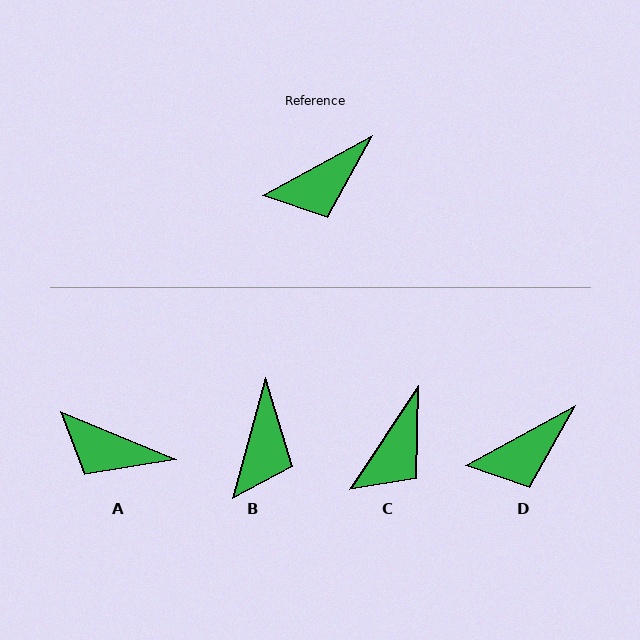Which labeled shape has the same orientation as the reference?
D.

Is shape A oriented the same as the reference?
No, it is off by about 51 degrees.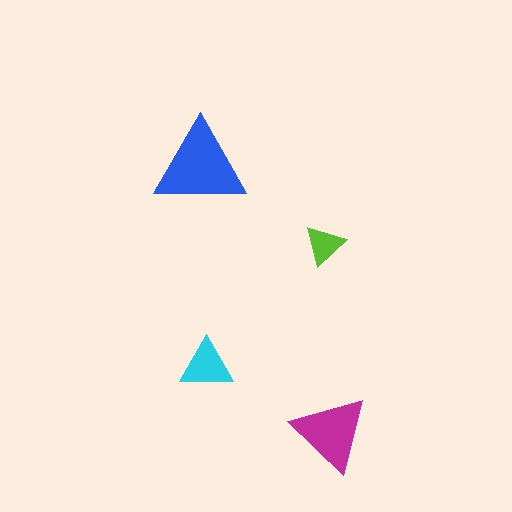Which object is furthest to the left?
The blue triangle is leftmost.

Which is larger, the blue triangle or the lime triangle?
The blue one.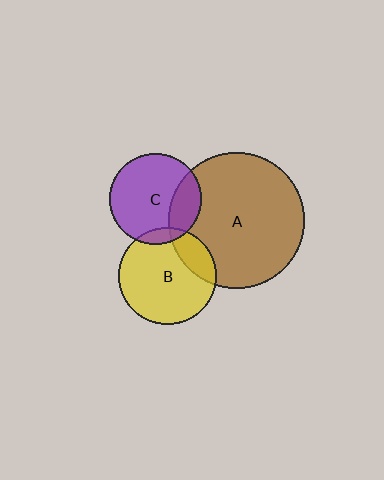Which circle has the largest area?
Circle A (brown).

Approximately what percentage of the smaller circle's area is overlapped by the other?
Approximately 10%.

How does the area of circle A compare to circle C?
Approximately 2.2 times.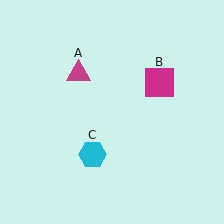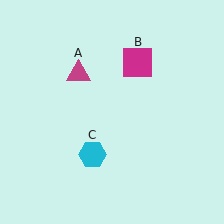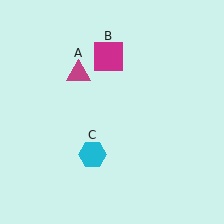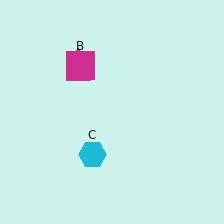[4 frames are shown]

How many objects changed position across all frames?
1 object changed position: magenta square (object B).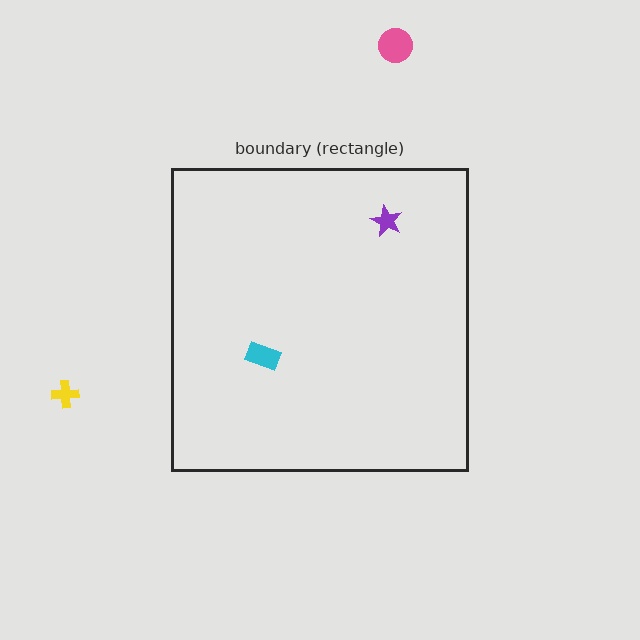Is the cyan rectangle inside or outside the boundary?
Inside.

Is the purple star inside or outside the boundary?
Inside.